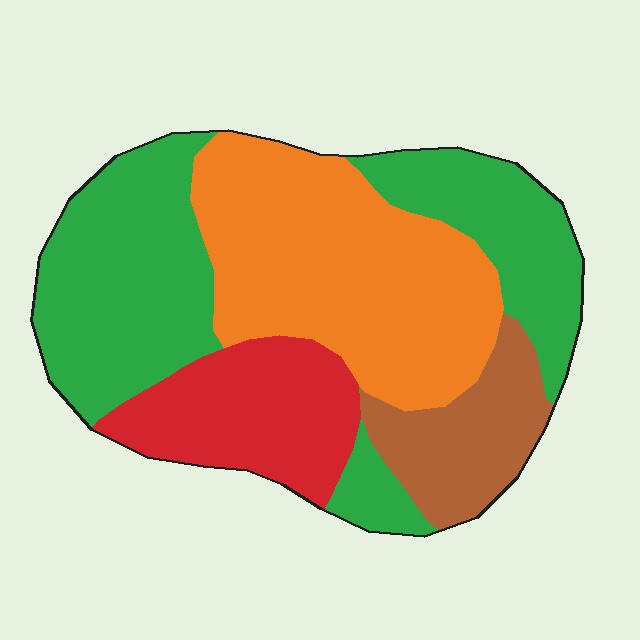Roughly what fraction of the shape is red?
Red covers roughly 15% of the shape.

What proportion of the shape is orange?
Orange takes up about one third (1/3) of the shape.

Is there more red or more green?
Green.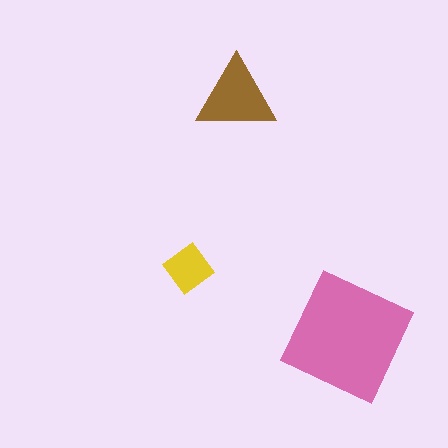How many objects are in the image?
There are 3 objects in the image.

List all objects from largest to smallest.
The pink square, the brown triangle, the yellow diamond.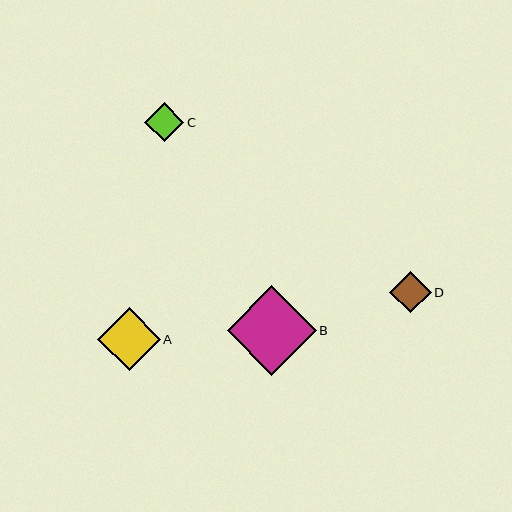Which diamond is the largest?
Diamond B is the largest with a size of approximately 89 pixels.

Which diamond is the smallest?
Diamond C is the smallest with a size of approximately 39 pixels.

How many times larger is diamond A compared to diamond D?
Diamond A is approximately 1.5 times the size of diamond D.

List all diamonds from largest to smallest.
From largest to smallest: B, A, D, C.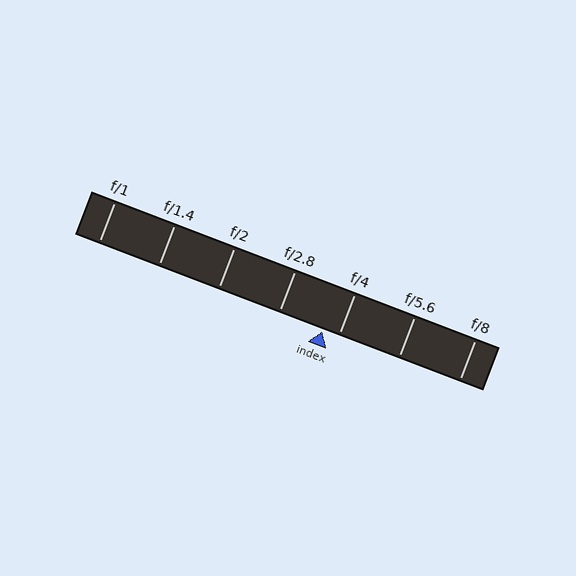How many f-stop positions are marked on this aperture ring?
There are 7 f-stop positions marked.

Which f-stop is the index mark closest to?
The index mark is closest to f/4.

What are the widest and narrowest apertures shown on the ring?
The widest aperture shown is f/1 and the narrowest is f/8.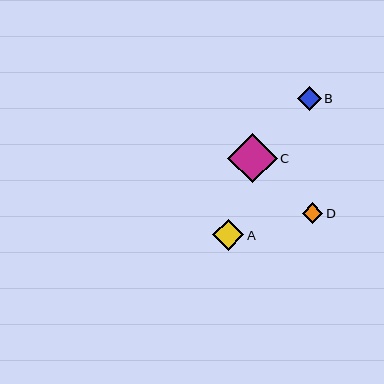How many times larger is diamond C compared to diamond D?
Diamond C is approximately 2.4 times the size of diamond D.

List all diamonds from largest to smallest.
From largest to smallest: C, A, B, D.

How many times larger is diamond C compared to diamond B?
Diamond C is approximately 2.1 times the size of diamond B.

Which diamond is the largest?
Diamond C is the largest with a size of approximately 50 pixels.